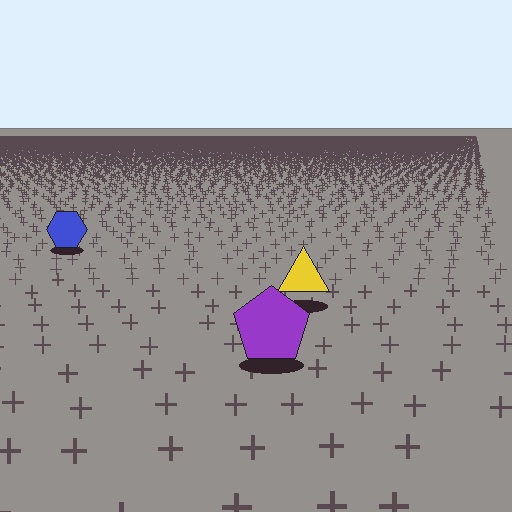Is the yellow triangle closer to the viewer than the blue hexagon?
Yes. The yellow triangle is closer — you can tell from the texture gradient: the ground texture is coarser near it.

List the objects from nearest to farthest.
From nearest to farthest: the purple pentagon, the yellow triangle, the blue hexagon.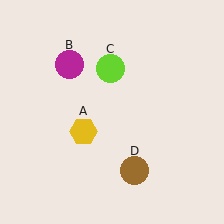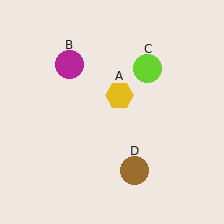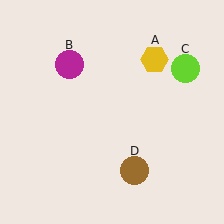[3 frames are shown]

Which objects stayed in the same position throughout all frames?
Magenta circle (object B) and brown circle (object D) remained stationary.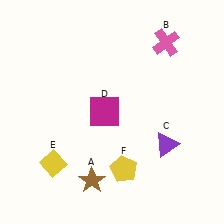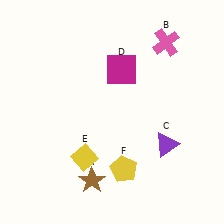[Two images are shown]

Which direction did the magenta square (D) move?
The magenta square (D) moved up.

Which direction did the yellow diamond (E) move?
The yellow diamond (E) moved right.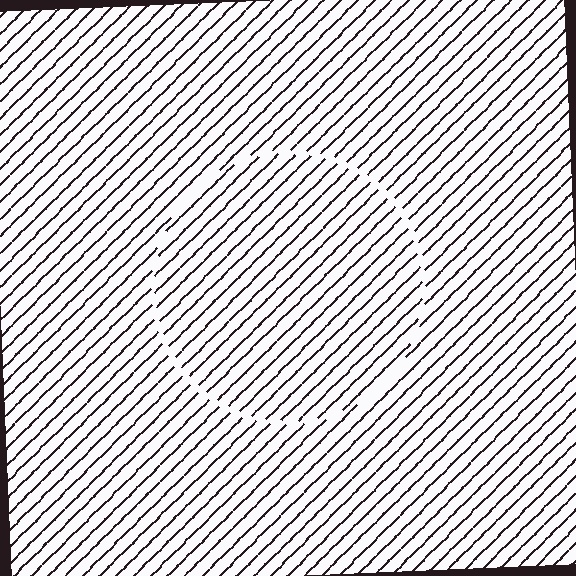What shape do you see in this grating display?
An illusory circle. The interior of the shape contains the same grating, shifted by half a period — the contour is defined by the phase discontinuity where line-ends from the inner and outer gratings abut.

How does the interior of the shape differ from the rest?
The interior of the shape contains the same grating, shifted by half a period — the contour is defined by the phase discontinuity where line-ends from the inner and outer gratings abut.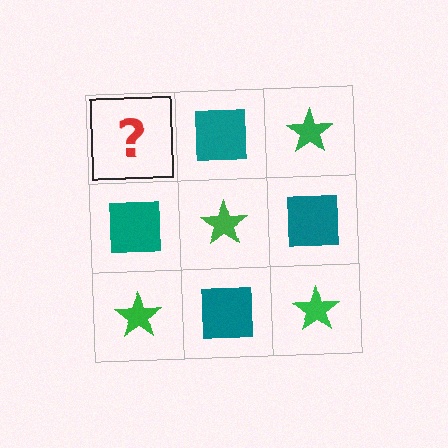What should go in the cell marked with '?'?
The missing cell should contain a green star.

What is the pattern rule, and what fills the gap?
The rule is that it alternates green star and teal square in a checkerboard pattern. The gap should be filled with a green star.